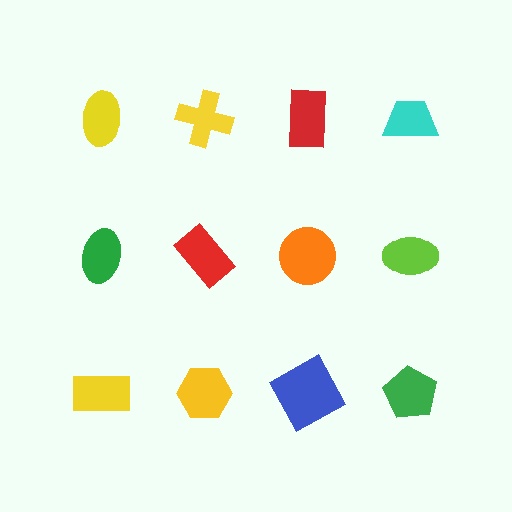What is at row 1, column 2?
A yellow cross.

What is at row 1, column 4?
A cyan trapezoid.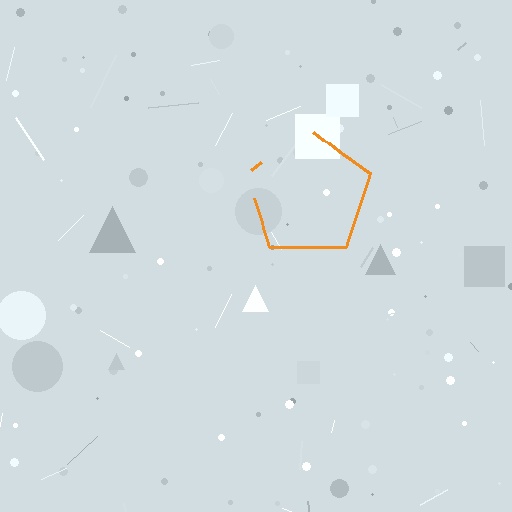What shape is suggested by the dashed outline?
The dashed outline suggests a pentagon.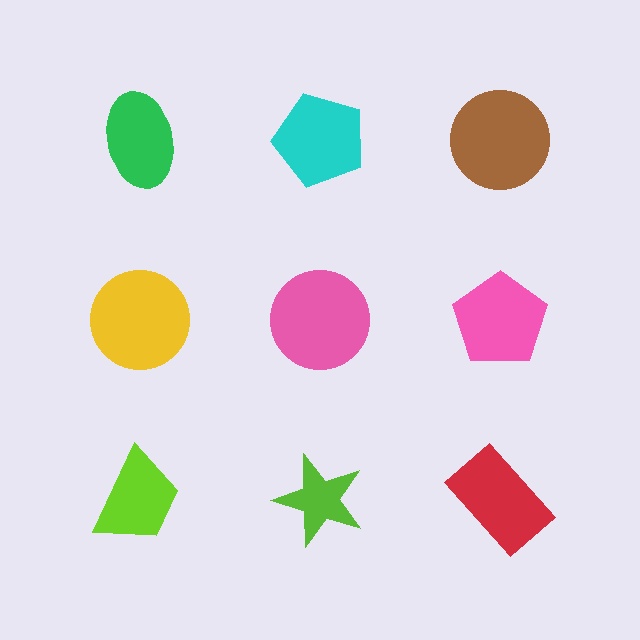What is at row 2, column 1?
A yellow circle.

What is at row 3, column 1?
A lime trapezoid.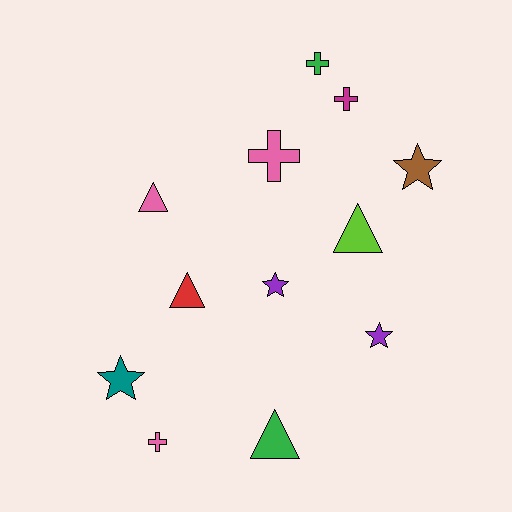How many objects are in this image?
There are 12 objects.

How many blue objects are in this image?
There are no blue objects.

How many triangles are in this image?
There are 4 triangles.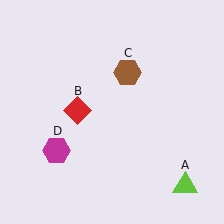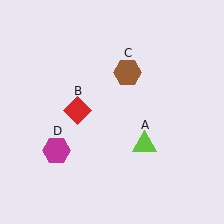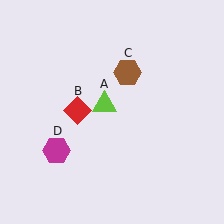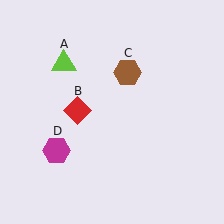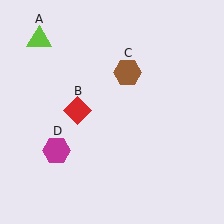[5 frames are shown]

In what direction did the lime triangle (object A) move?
The lime triangle (object A) moved up and to the left.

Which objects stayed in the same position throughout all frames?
Red diamond (object B) and brown hexagon (object C) and magenta hexagon (object D) remained stationary.